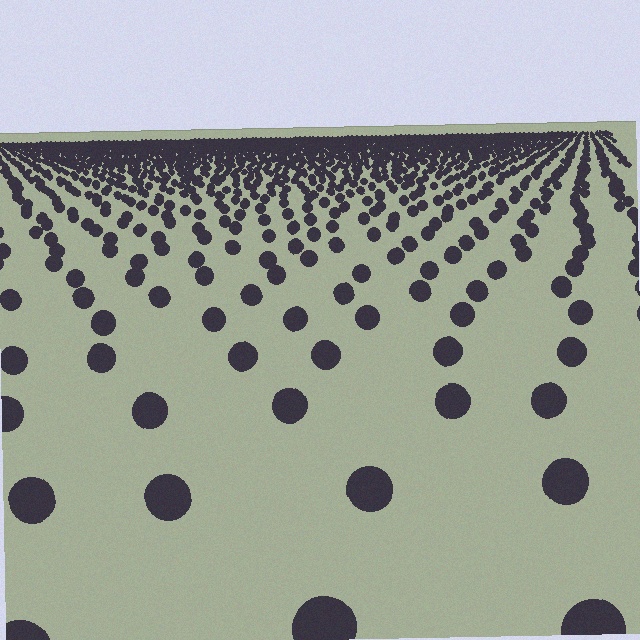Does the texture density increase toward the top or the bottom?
Density increases toward the top.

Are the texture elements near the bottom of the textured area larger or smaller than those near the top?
Larger. Near the bottom, elements are closer to the viewer and appear at a bigger on-screen size.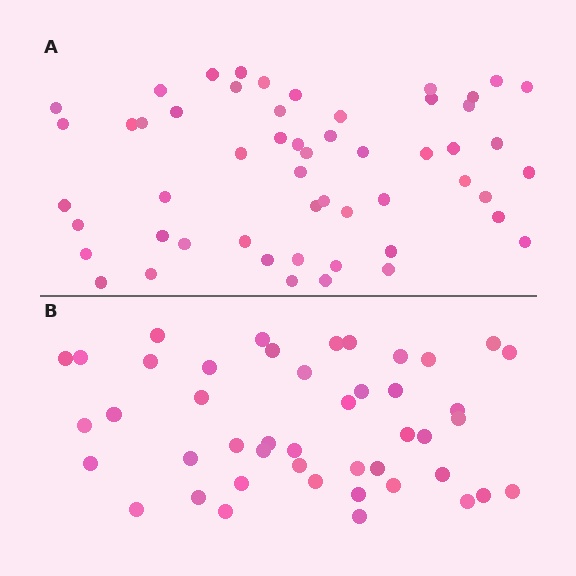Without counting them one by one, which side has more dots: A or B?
Region A (the top region) has more dots.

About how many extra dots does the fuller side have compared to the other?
Region A has roughly 8 or so more dots than region B.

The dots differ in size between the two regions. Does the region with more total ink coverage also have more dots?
No. Region B has more total ink coverage because its dots are larger, but region A actually contains more individual dots. Total area can be misleading — the number of items is what matters here.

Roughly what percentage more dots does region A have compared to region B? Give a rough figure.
About 20% more.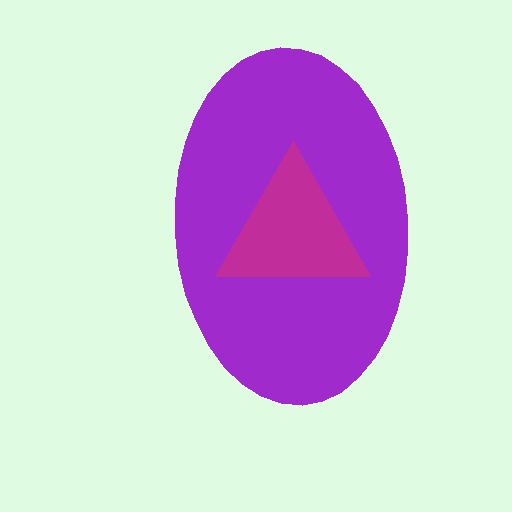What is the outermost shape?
The purple ellipse.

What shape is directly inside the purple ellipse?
The magenta triangle.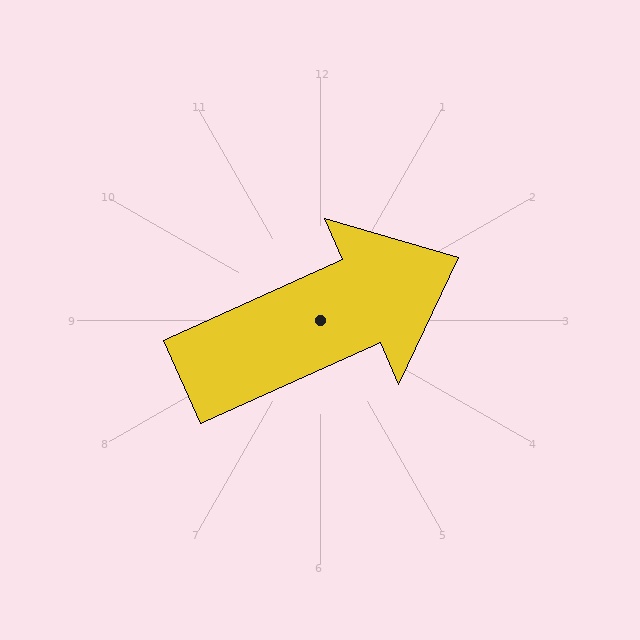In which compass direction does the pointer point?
Northeast.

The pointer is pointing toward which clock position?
Roughly 2 o'clock.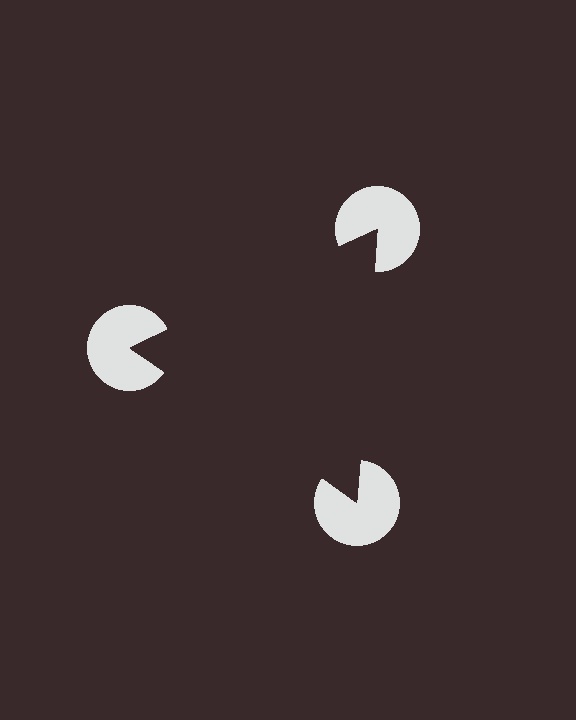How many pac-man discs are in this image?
There are 3 — one at each vertex of the illusory triangle.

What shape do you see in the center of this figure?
An illusory triangle — its edges are inferred from the aligned wedge cuts in the pac-man discs, not physically drawn.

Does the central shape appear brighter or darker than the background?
It typically appears slightly darker than the background, even though no actual brightness change is drawn.